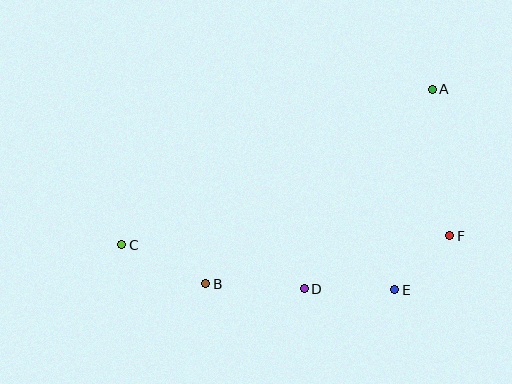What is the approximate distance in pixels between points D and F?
The distance between D and F is approximately 155 pixels.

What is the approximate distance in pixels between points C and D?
The distance between C and D is approximately 188 pixels.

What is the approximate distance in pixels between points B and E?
The distance between B and E is approximately 189 pixels.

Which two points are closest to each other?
Points E and F are closest to each other.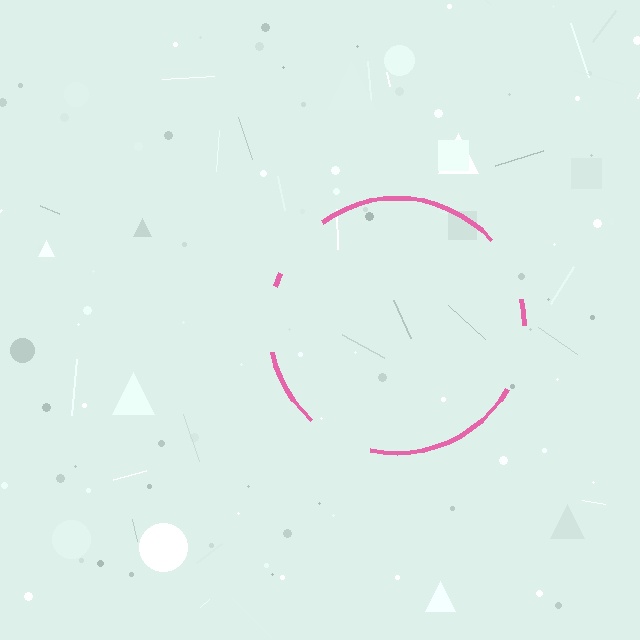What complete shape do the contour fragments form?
The contour fragments form a circle.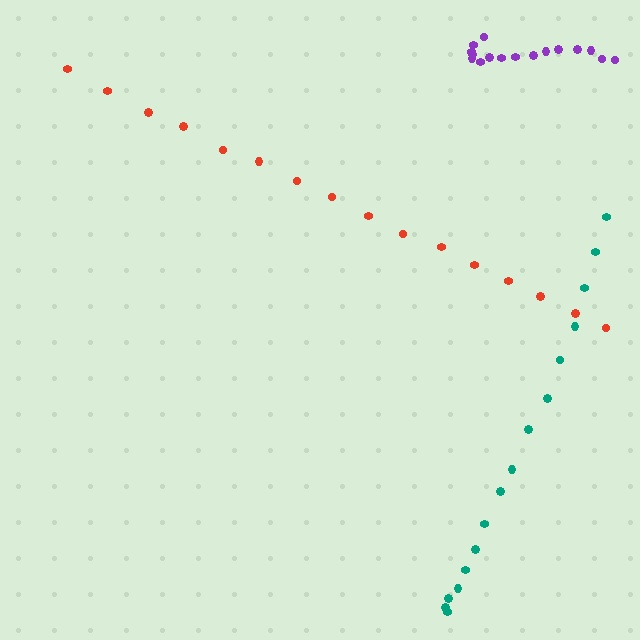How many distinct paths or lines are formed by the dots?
There are 3 distinct paths.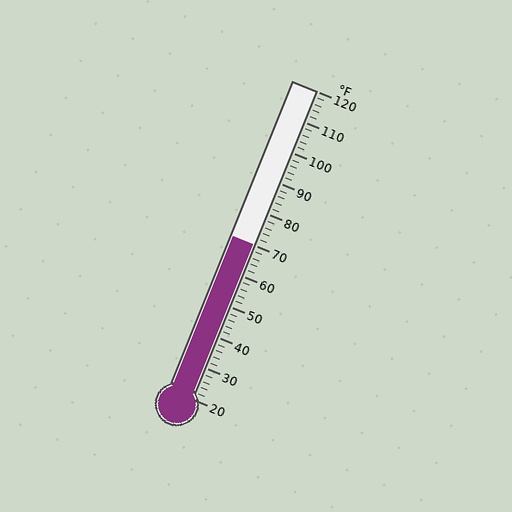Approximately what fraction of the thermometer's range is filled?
The thermometer is filled to approximately 50% of its range.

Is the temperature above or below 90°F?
The temperature is below 90°F.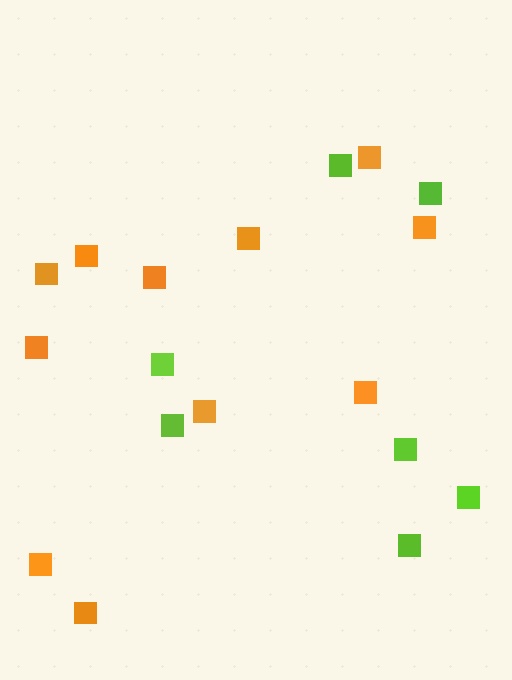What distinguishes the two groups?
There are 2 groups: one group of orange squares (11) and one group of lime squares (7).